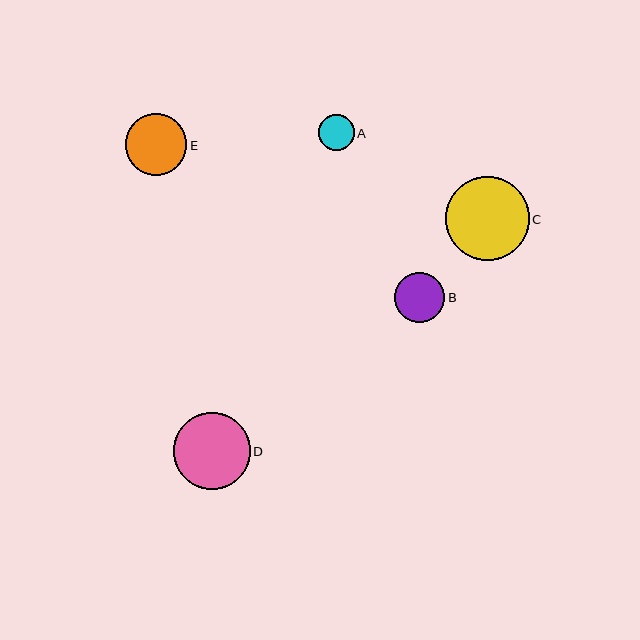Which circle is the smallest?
Circle A is the smallest with a size of approximately 35 pixels.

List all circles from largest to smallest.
From largest to smallest: C, D, E, B, A.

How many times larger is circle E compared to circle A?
Circle E is approximately 1.7 times the size of circle A.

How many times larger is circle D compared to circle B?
Circle D is approximately 1.5 times the size of circle B.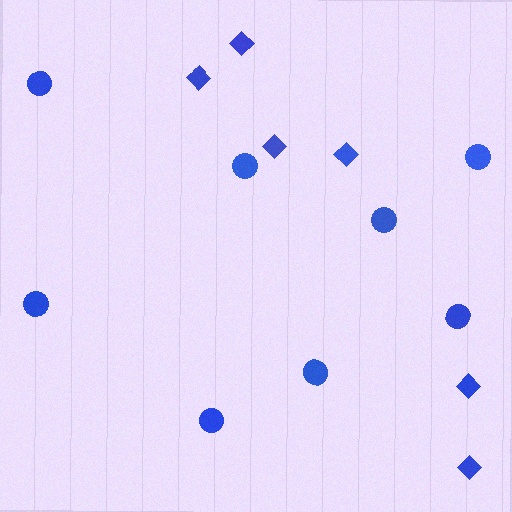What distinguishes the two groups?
There are 2 groups: one group of circles (8) and one group of diamonds (6).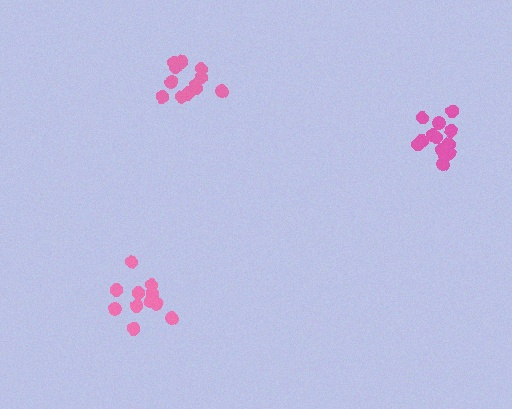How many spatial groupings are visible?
There are 3 spatial groupings.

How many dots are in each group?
Group 1: 13 dots, Group 2: 11 dots, Group 3: 13 dots (37 total).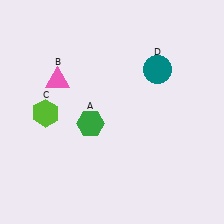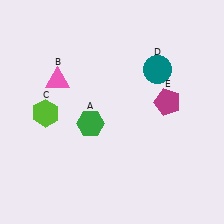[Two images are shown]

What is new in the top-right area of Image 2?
A magenta pentagon (E) was added in the top-right area of Image 2.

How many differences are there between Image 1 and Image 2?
There is 1 difference between the two images.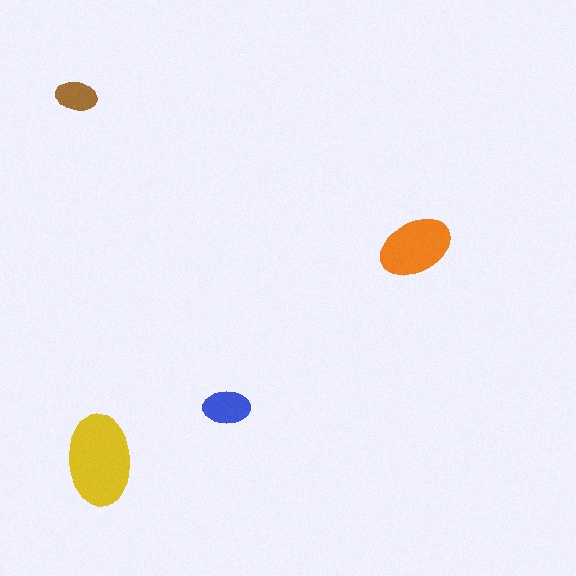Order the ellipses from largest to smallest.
the yellow one, the orange one, the blue one, the brown one.